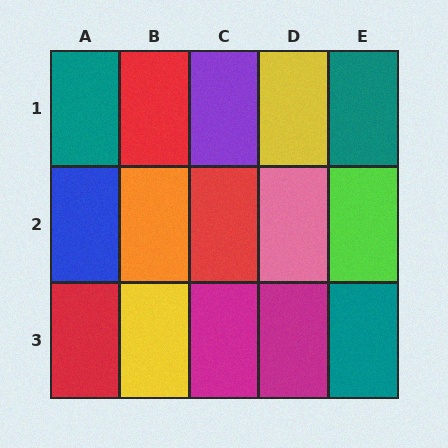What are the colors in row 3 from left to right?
Red, yellow, magenta, magenta, teal.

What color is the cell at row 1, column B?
Red.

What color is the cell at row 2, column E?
Lime.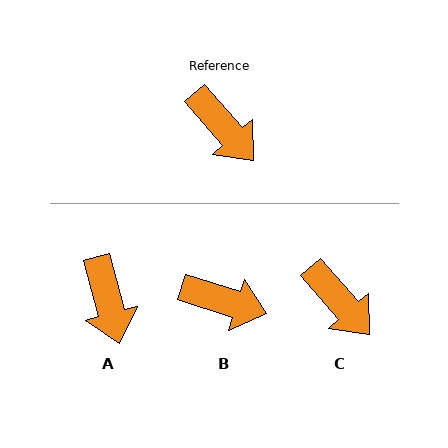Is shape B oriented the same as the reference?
No, it is off by about 32 degrees.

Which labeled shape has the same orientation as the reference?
C.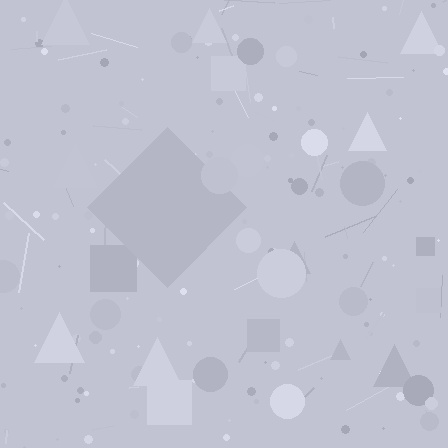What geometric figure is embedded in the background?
A diamond is embedded in the background.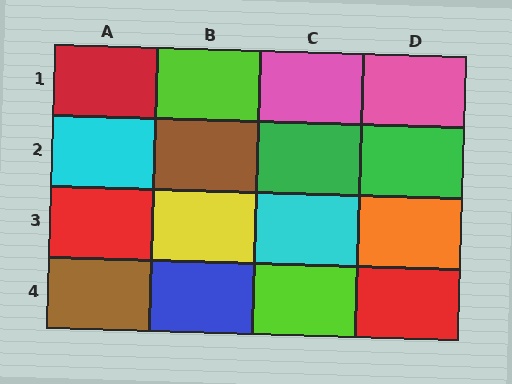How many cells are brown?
2 cells are brown.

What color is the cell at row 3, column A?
Red.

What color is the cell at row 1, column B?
Lime.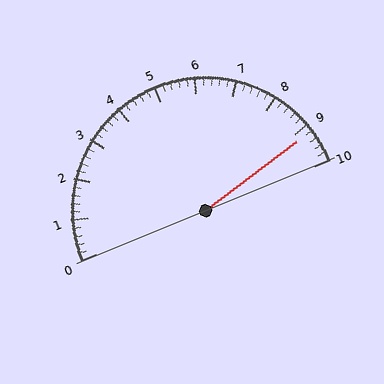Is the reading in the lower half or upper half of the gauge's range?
The reading is in the upper half of the range (0 to 10).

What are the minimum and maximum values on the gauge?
The gauge ranges from 0 to 10.